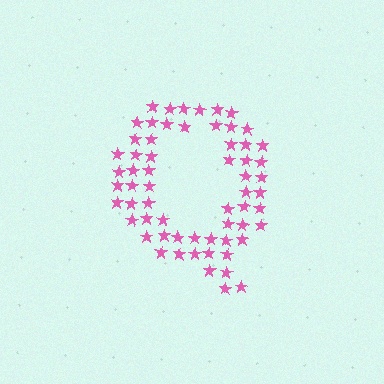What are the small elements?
The small elements are stars.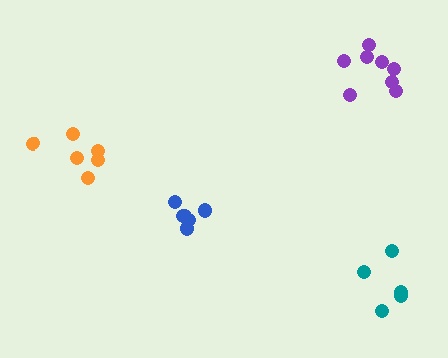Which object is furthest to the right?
The teal cluster is rightmost.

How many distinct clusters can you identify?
There are 4 distinct clusters.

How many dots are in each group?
Group 1: 6 dots, Group 2: 8 dots, Group 3: 6 dots, Group 4: 5 dots (25 total).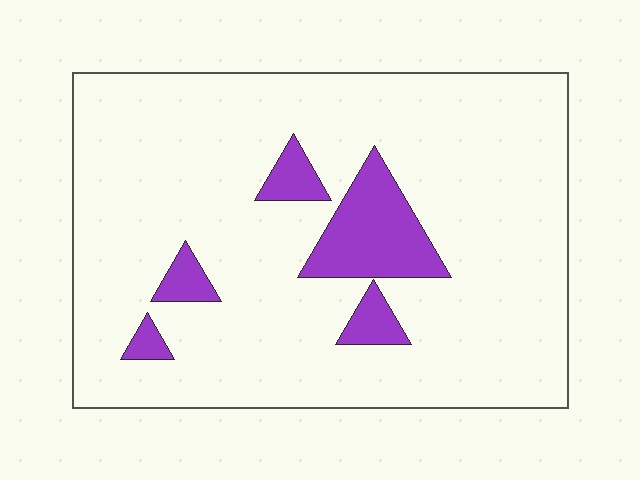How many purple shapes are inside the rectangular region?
5.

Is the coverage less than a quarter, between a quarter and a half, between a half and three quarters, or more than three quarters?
Less than a quarter.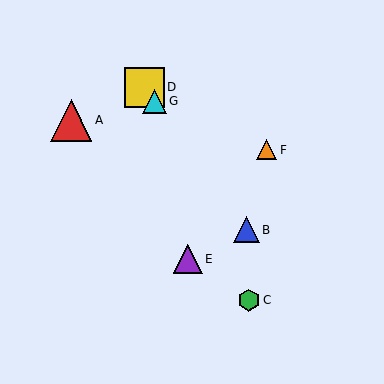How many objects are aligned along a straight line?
3 objects (B, D, G) are aligned along a straight line.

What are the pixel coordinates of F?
Object F is at (267, 150).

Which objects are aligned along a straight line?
Objects B, D, G are aligned along a straight line.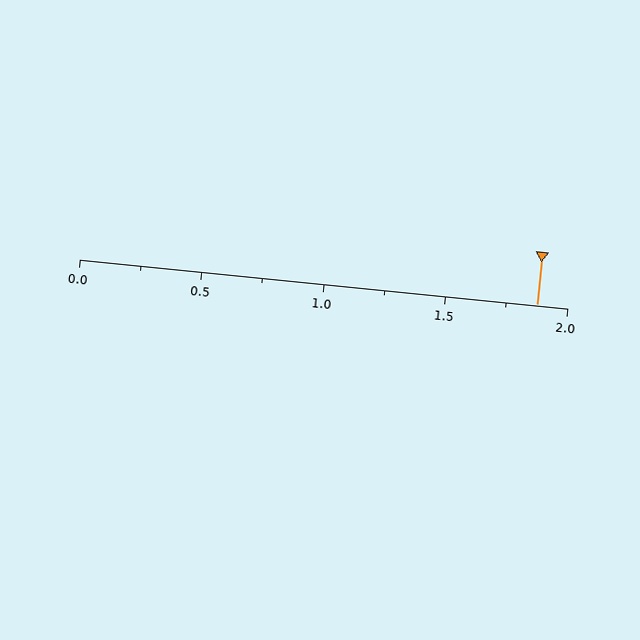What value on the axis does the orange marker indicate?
The marker indicates approximately 1.88.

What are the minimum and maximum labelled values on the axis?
The axis runs from 0.0 to 2.0.